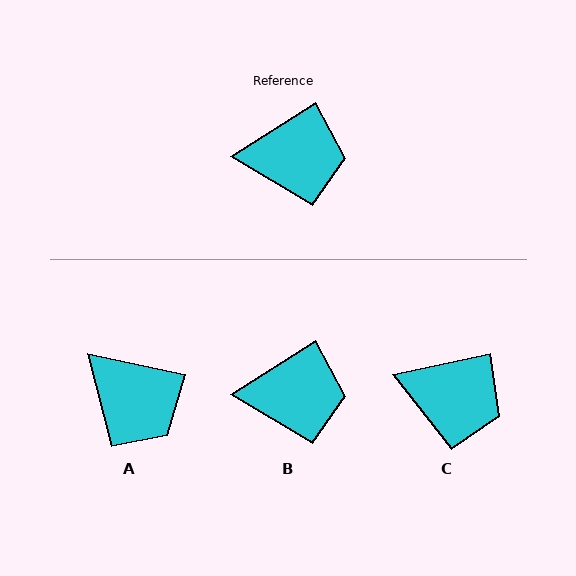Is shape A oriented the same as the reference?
No, it is off by about 44 degrees.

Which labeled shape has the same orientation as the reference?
B.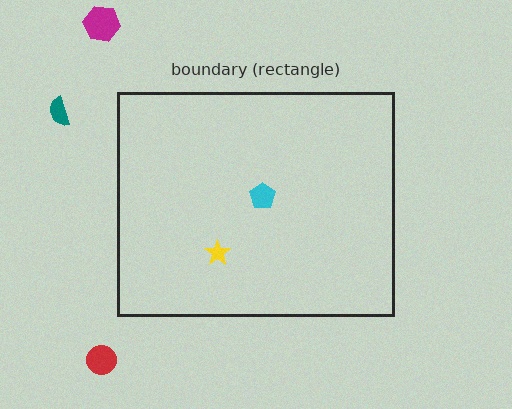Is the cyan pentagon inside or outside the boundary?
Inside.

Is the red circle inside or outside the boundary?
Outside.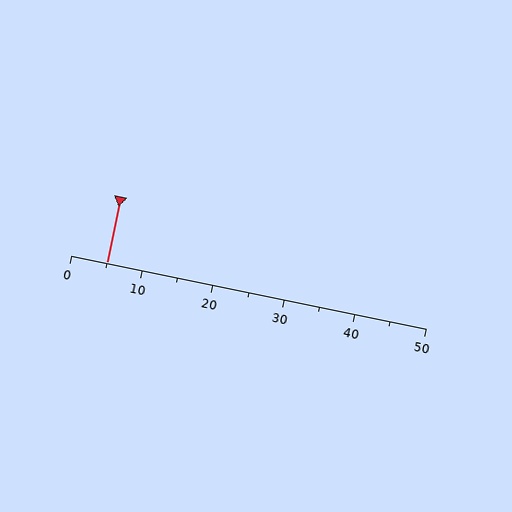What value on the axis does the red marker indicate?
The marker indicates approximately 5.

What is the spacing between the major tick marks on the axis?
The major ticks are spaced 10 apart.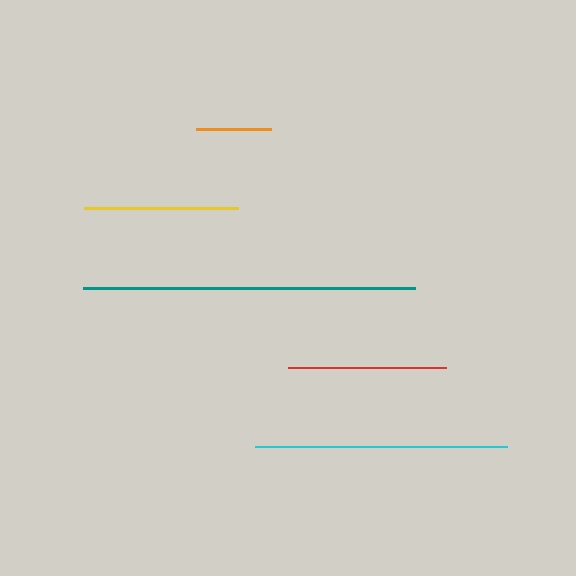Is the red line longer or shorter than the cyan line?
The cyan line is longer than the red line.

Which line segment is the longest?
The teal line is the longest at approximately 332 pixels.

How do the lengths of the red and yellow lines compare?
The red and yellow lines are approximately the same length.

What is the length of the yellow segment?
The yellow segment is approximately 154 pixels long.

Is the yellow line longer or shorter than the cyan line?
The cyan line is longer than the yellow line.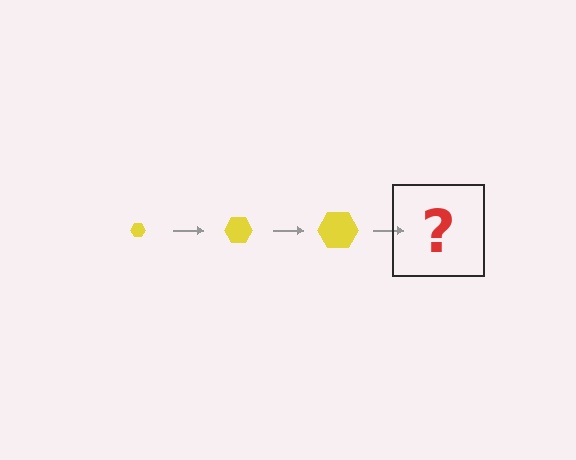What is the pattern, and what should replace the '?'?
The pattern is that the hexagon gets progressively larger each step. The '?' should be a yellow hexagon, larger than the previous one.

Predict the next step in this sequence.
The next step is a yellow hexagon, larger than the previous one.